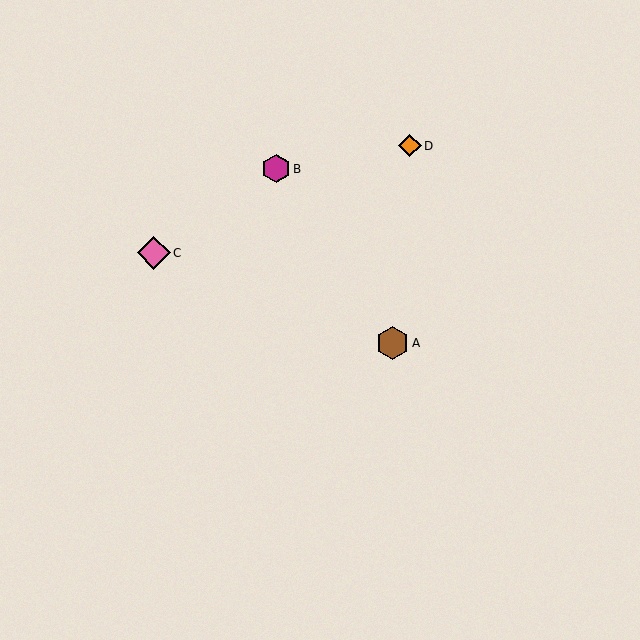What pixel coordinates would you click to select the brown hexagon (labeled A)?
Click at (392, 343) to select the brown hexagon A.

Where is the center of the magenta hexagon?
The center of the magenta hexagon is at (276, 169).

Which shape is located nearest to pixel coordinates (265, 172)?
The magenta hexagon (labeled B) at (276, 169) is nearest to that location.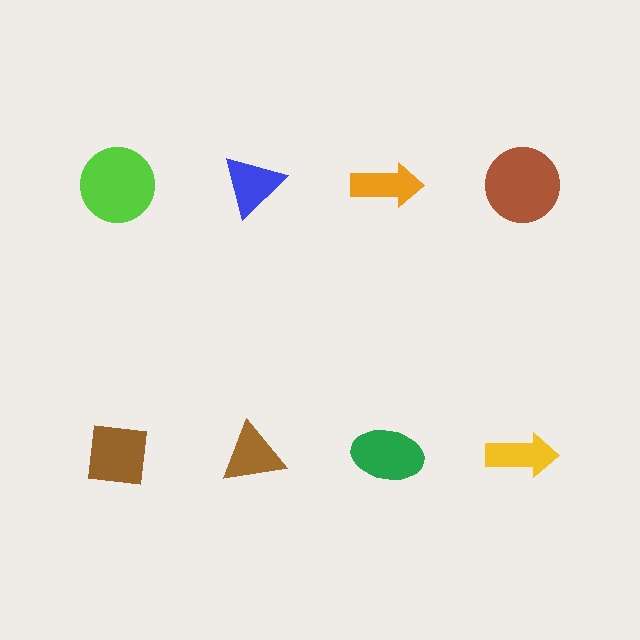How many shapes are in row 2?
4 shapes.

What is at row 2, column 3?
A green ellipse.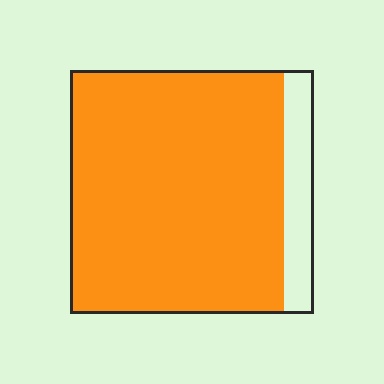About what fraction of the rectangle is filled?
About seven eighths (7/8).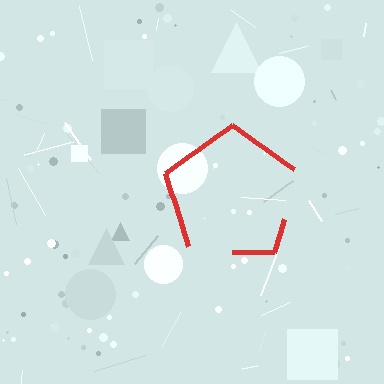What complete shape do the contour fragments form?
The contour fragments form a pentagon.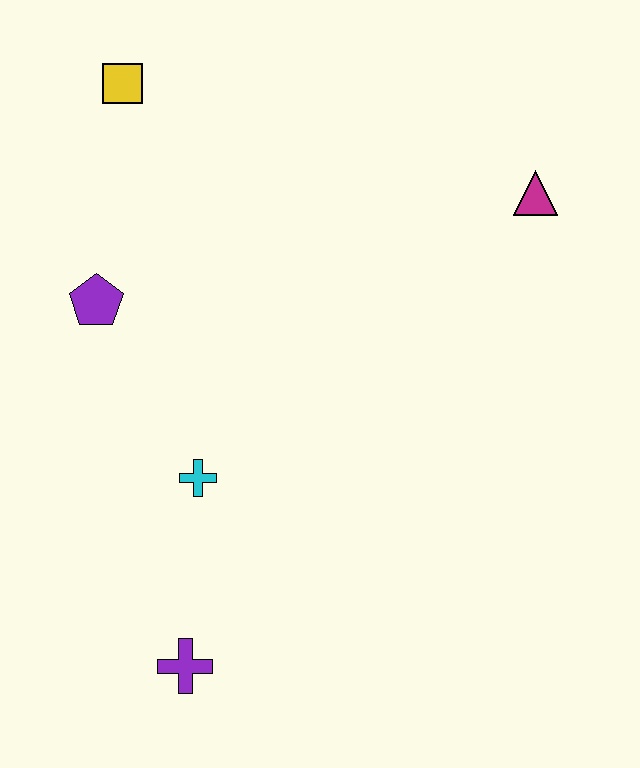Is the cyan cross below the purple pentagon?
Yes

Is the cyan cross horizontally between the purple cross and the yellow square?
No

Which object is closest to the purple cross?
The cyan cross is closest to the purple cross.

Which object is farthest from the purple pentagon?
The magenta triangle is farthest from the purple pentagon.